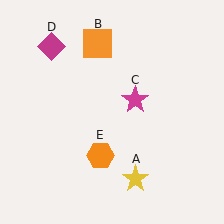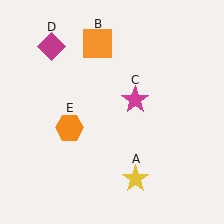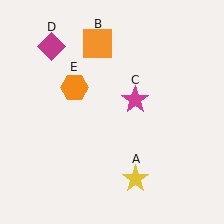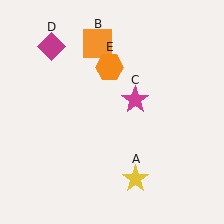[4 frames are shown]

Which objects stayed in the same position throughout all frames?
Yellow star (object A) and orange square (object B) and magenta star (object C) and magenta diamond (object D) remained stationary.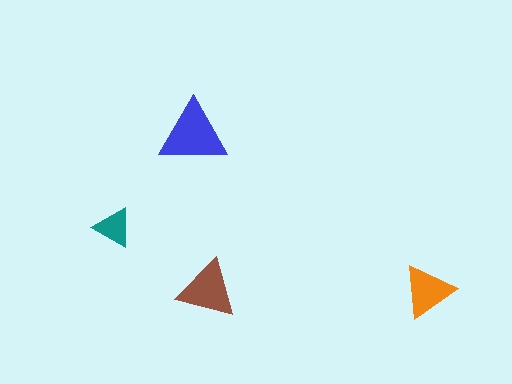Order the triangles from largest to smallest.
the blue one, the brown one, the orange one, the teal one.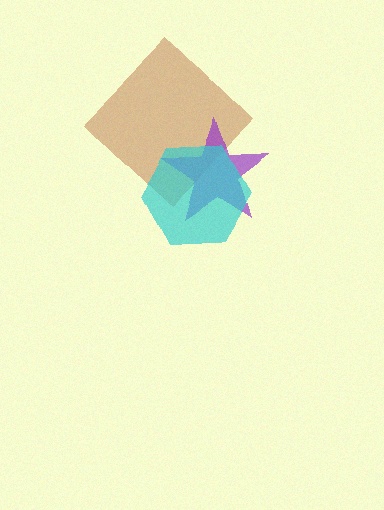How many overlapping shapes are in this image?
There are 3 overlapping shapes in the image.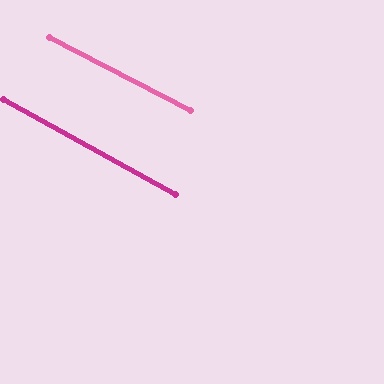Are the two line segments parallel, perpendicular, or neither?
Parallel — their directions differ by only 1.4°.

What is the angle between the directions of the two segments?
Approximately 1 degree.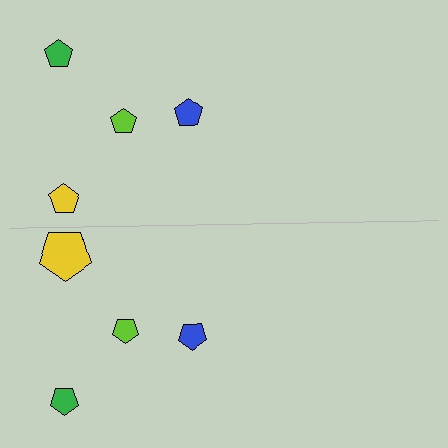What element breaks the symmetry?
The yellow pentagon on the bottom side has a different size than its mirror counterpart.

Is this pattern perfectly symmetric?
No, the pattern is not perfectly symmetric. The yellow pentagon on the bottom side has a different size than its mirror counterpart.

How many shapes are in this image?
There are 8 shapes in this image.